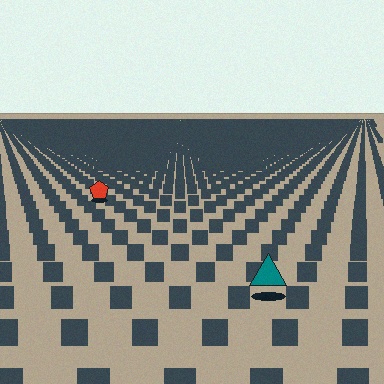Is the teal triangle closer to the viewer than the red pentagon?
Yes. The teal triangle is closer — you can tell from the texture gradient: the ground texture is coarser near it.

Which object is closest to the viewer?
The teal triangle is closest. The texture marks near it are larger and more spread out.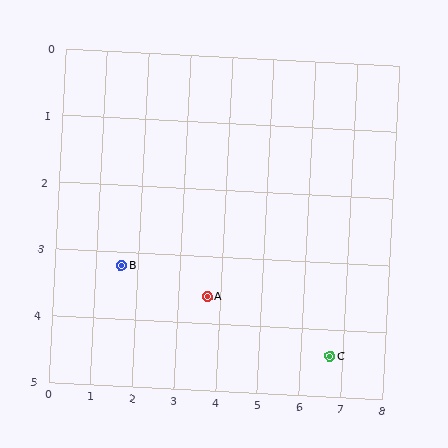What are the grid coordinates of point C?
Point C is at approximately (6.7, 4.4).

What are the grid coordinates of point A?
Point A is at approximately (3.7, 3.6).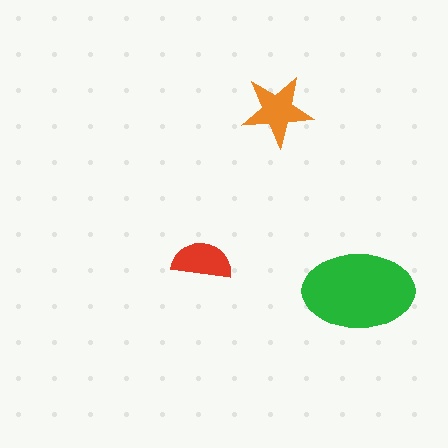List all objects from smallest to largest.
The red semicircle, the orange star, the green ellipse.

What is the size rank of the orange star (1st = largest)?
2nd.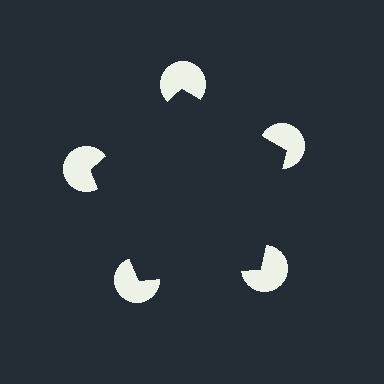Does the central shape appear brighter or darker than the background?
It typically appears slightly darker than the background, even though no actual brightness change is drawn.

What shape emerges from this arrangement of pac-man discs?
An illusory pentagon — its edges are inferred from the aligned wedge cuts in the pac-man discs, not physically drawn.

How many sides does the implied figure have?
5 sides.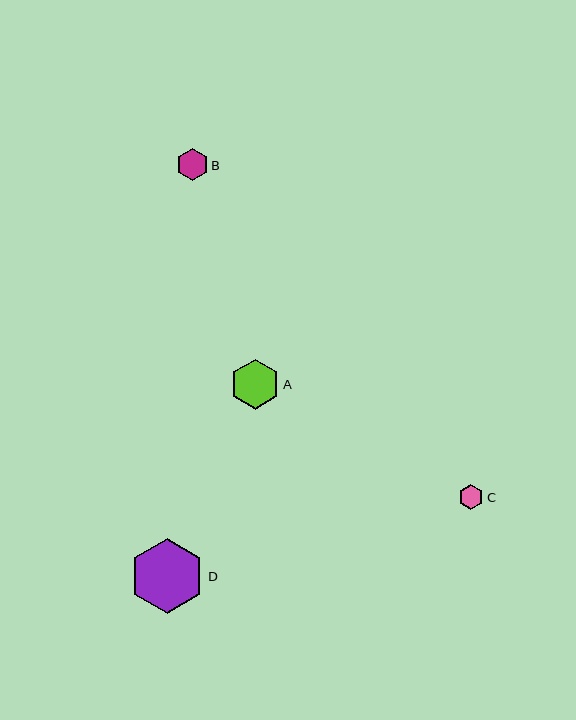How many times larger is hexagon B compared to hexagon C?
Hexagon B is approximately 1.3 times the size of hexagon C.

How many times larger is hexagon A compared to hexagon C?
Hexagon A is approximately 2.0 times the size of hexagon C.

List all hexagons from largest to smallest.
From largest to smallest: D, A, B, C.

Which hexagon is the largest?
Hexagon D is the largest with a size of approximately 76 pixels.